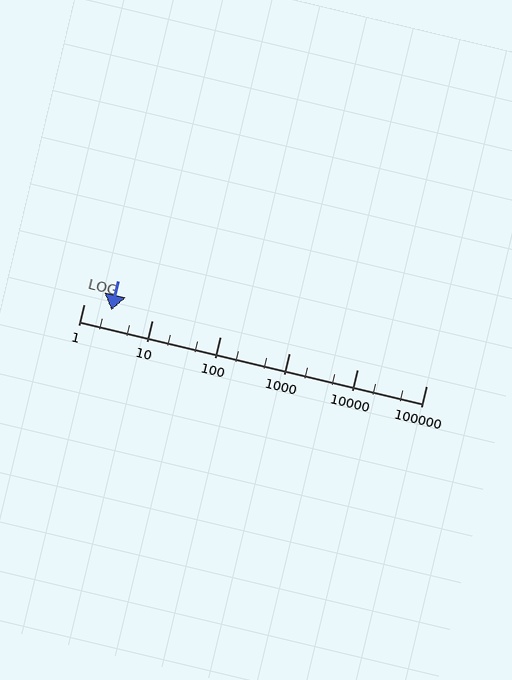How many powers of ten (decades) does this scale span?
The scale spans 5 decades, from 1 to 100000.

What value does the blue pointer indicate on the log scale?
The pointer indicates approximately 2.5.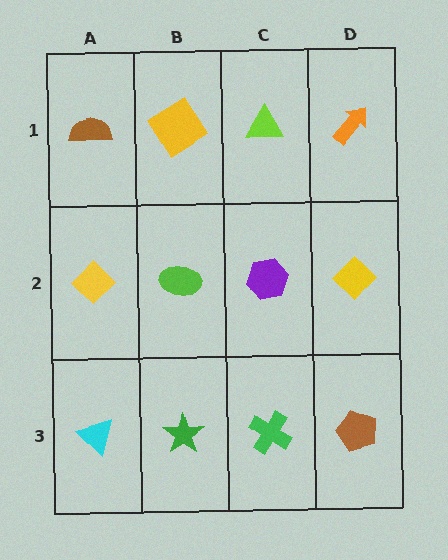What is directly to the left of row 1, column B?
A brown semicircle.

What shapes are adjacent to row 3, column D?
A yellow diamond (row 2, column D), a green cross (row 3, column C).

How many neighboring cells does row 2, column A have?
3.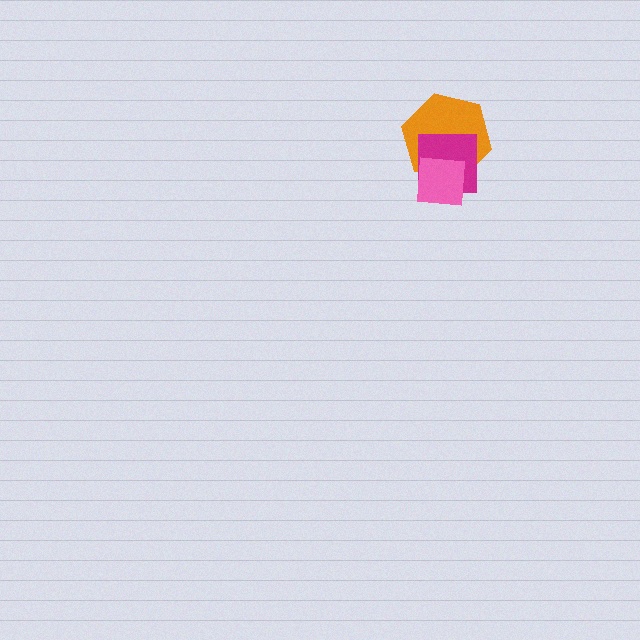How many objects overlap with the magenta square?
2 objects overlap with the magenta square.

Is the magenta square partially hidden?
Yes, it is partially covered by another shape.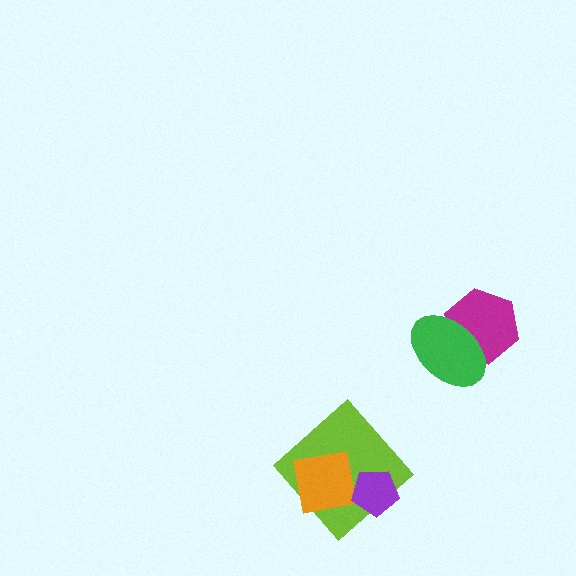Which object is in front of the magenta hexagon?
The green ellipse is in front of the magenta hexagon.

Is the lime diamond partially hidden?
Yes, it is partially covered by another shape.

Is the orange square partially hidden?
No, no other shape covers it.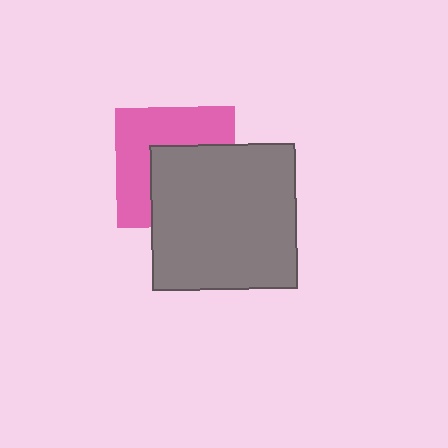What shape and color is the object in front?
The object in front is a gray square.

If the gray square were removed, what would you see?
You would see the complete pink square.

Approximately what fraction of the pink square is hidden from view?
Roughly 49% of the pink square is hidden behind the gray square.